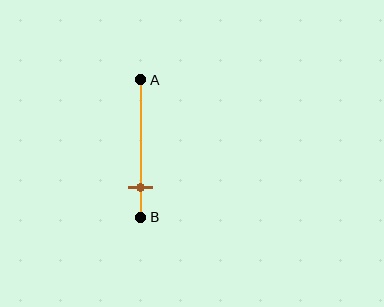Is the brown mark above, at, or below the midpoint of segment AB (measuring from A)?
The brown mark is below the midpoint of segment AB.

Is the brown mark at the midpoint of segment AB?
No, the mark is at about 80% from A, not at the 50% midpoint.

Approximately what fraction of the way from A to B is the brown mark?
The brown mark is approximately 80% of the way from A to B.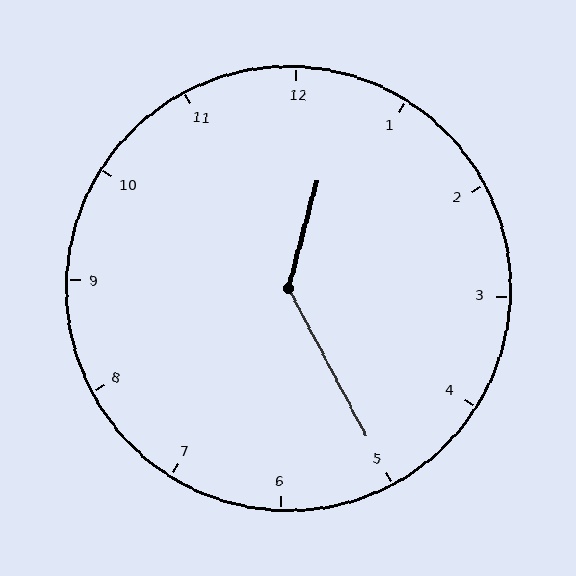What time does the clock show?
12:25.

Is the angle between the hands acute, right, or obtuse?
It is obtuse.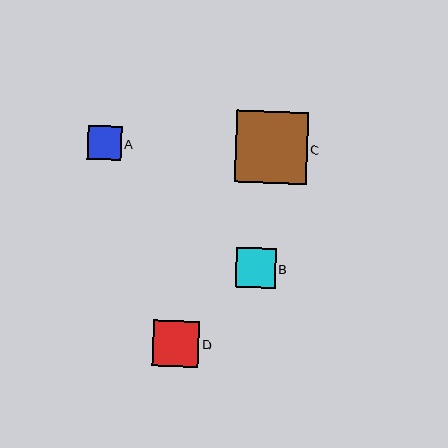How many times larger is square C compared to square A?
Square C is approximately 2.1 times the size of square A.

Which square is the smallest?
Square A is the smallest with a size of approximately 34 pixels.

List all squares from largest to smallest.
From largest to smallest: C, D, B, A.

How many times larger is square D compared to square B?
Square D is approximately 1.2 times the size of square B.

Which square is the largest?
Square C is the largest with a size of approximately 72 pixels.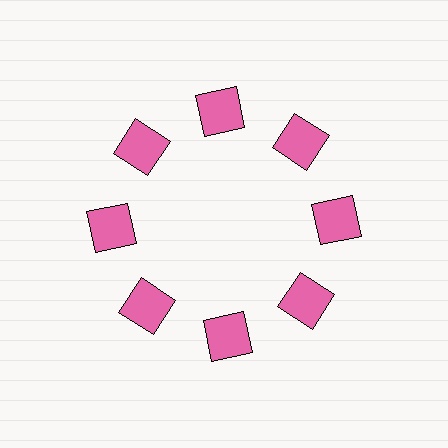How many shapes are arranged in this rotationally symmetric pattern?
There are 8 shapes, arranged in 8 groups of 1.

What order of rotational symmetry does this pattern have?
This pattern has 8-fold rotational symmetry.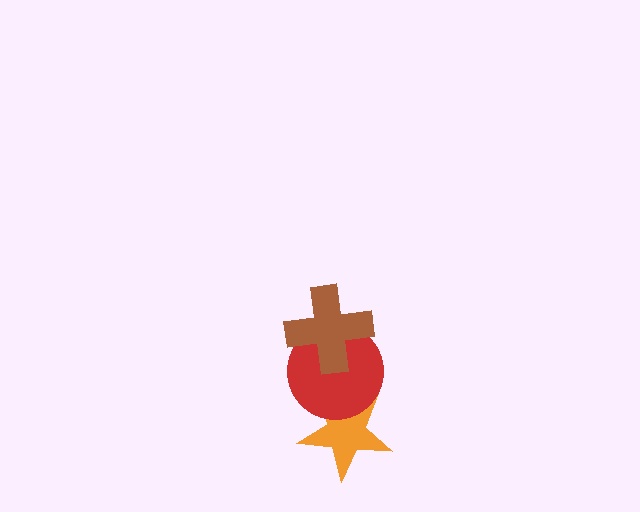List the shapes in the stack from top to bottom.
From top to bottom: the brown cross, the red circle, the orange star.